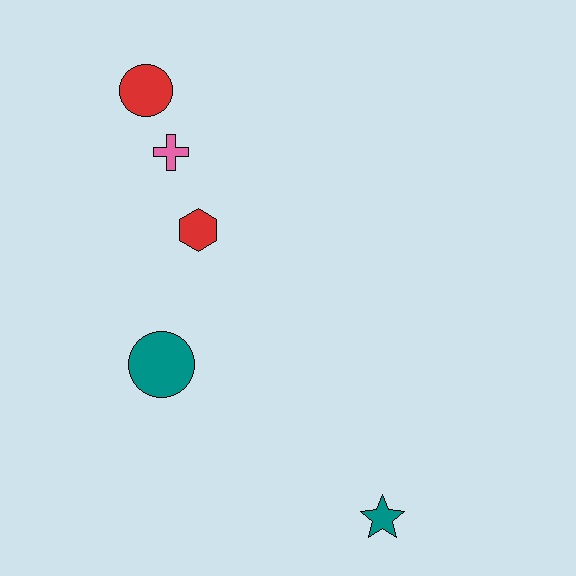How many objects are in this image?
There are 5 objects.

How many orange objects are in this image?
There are no orange objects.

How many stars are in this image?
There is 1 star.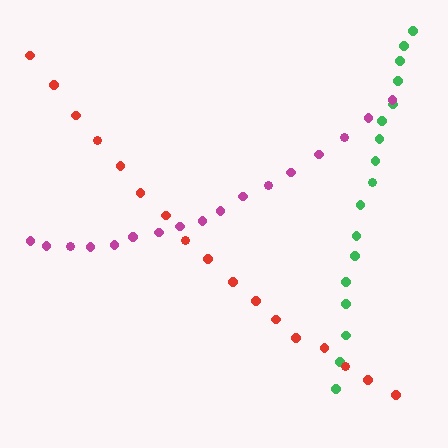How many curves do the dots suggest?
There are 3 distinct paths.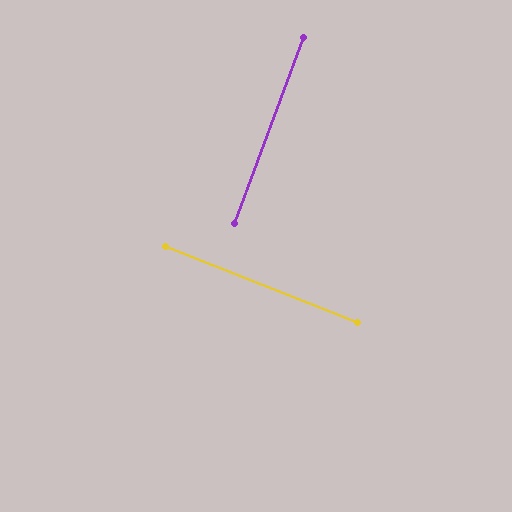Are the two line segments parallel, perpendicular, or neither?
Perpendicular — they meet at approximately 89°.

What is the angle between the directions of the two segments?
Approximately 89 degrees.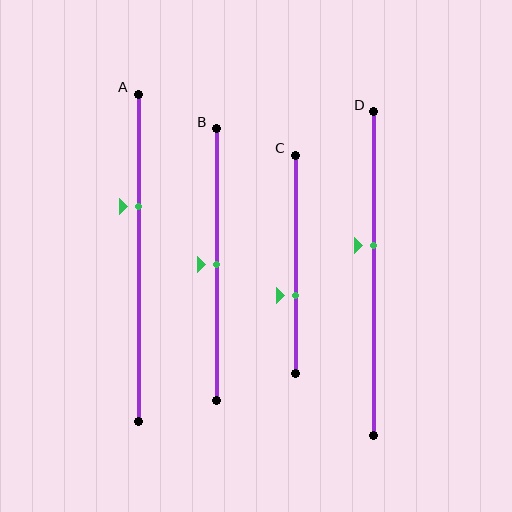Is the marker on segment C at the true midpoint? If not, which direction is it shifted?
No, the marker on segment C is shifted downward by about 14% of the segment length.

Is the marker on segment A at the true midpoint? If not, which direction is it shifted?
No, the marker on segment A is shifted upward by about 16% of the segment length.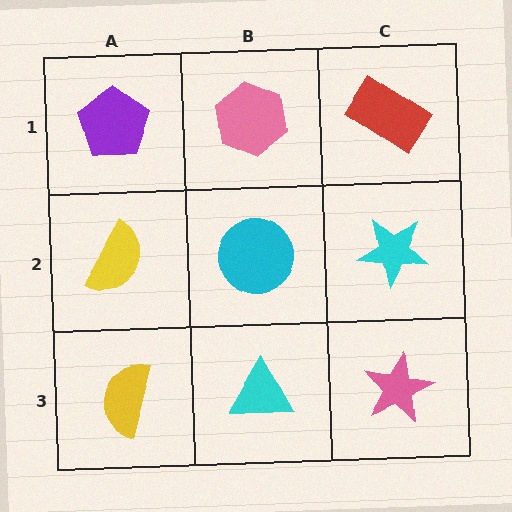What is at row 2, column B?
A cyan circle.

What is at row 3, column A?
A yellow semicircle.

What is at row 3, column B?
A cyan triangle.